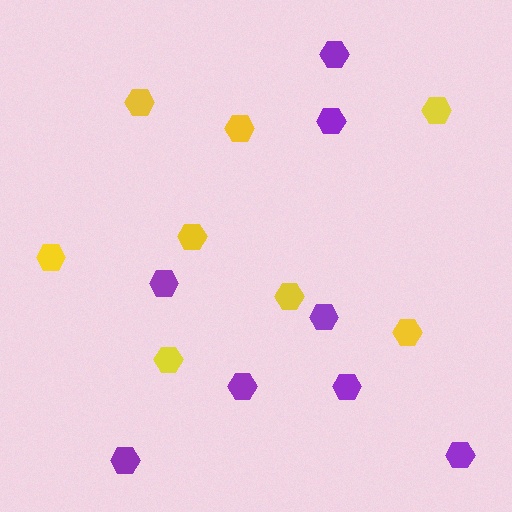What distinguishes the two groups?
There are 2 groups: one group of purple hexagons (8) and one group of yellow hexagons (8).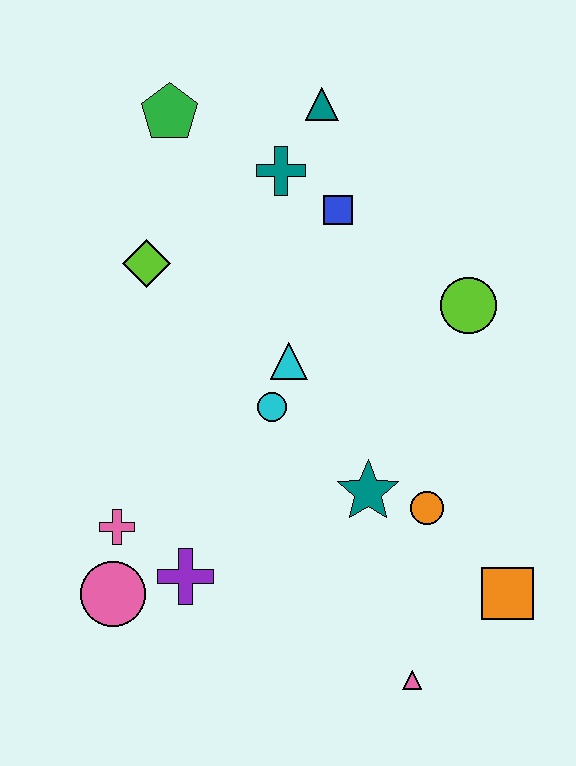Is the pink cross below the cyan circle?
Yes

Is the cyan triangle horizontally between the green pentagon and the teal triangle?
Yes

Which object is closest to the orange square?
The orange circle is closest to the orange square.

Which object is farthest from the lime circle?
The pink circle is farthest from the lime circle.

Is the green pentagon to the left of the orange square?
Yes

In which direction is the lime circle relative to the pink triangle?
The lime circle is above the pink triangle.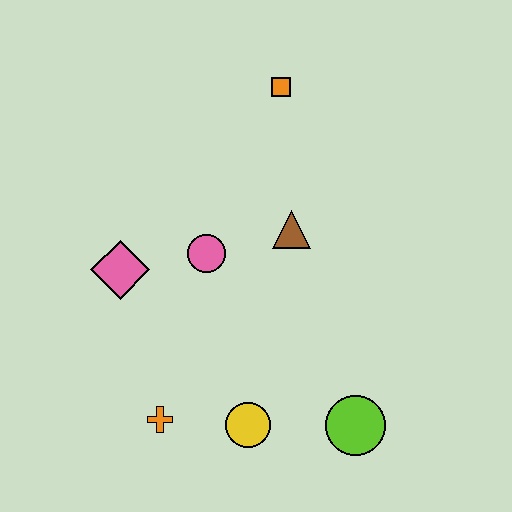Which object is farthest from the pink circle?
The lime circle is farthest from the pink circle.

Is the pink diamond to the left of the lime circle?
Yes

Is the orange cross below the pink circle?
Yes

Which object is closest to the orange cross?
The yellow circle is closest to the orange cross.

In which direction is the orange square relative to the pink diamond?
The orange square is above the pink diamond.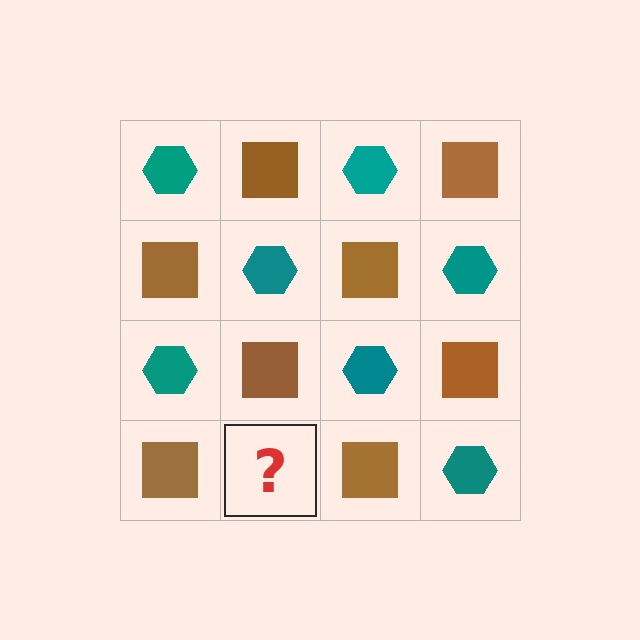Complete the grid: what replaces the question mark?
The question mark should be replaced with a teal hexagon.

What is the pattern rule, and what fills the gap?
The rule is that it alternates teal hexagon and brown square in a checkerboard pattern. The gap should be filled with a teal hexagon.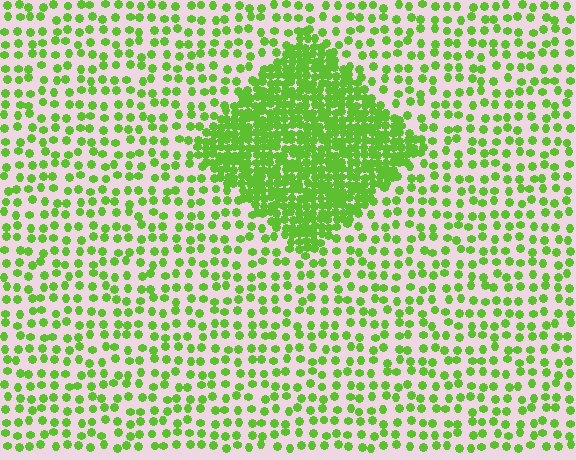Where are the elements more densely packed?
The elements are more densely packed inside the diamond boundary.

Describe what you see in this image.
The image contains small lime elements arranged at two different densities. A diamond-shaped region is visible where the elements are more densely packed than the surrounding area.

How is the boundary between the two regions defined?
The boundary is defined by a change in element density (approximately 2.9x ratio). All elements are the same color, size, and shape.